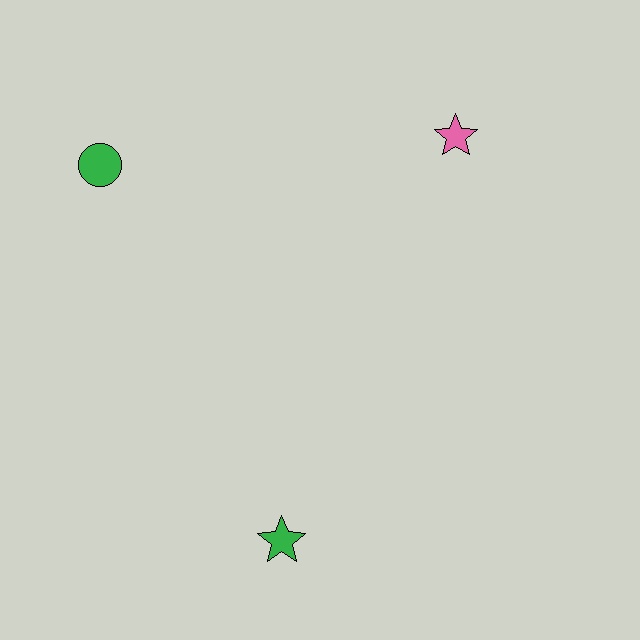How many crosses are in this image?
There are no crosses.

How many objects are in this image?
There are 3 objects.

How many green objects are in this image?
There are 2 green objects.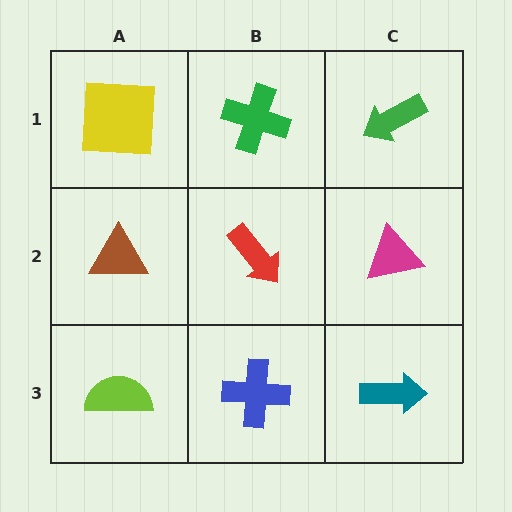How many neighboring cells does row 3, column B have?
3.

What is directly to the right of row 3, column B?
A teal arrow.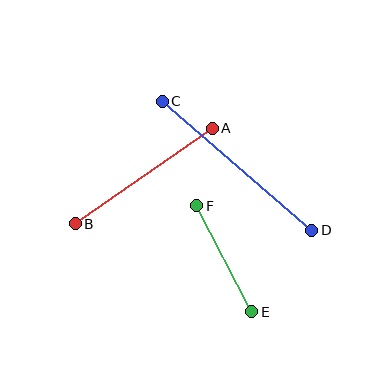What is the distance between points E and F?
The distance is approximately 119 pixels.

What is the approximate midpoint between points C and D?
The midpoint is at approximately (237, 166) pixels.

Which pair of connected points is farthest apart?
Points C and D are farthest apart.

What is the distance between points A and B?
The distance is approximately 167 pixels.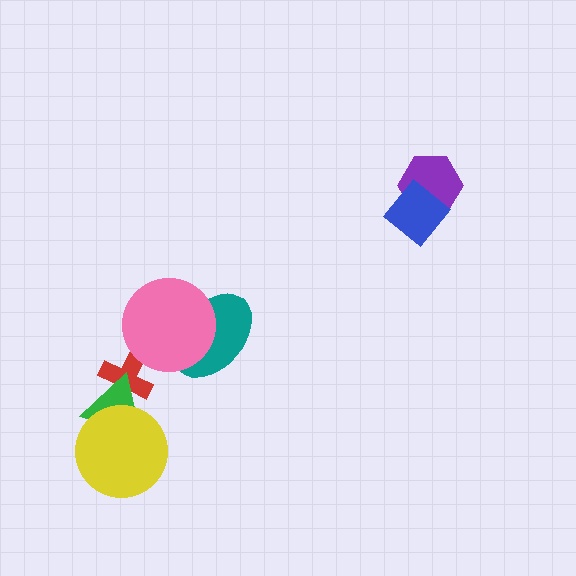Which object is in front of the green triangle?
The yellow circle is in front of the green triangle.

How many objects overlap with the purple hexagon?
1 object overlaps with the purple hexagon.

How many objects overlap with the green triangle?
2 objects overlap with the green triangle.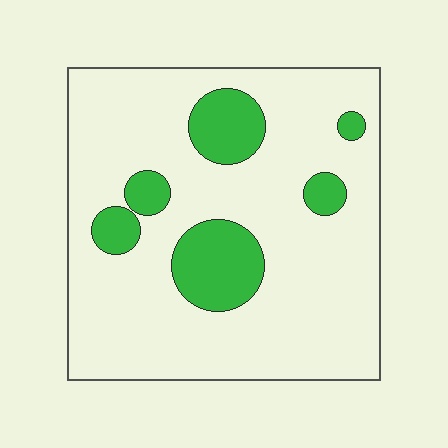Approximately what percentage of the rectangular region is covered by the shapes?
Approximately 20%.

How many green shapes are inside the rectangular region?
6.